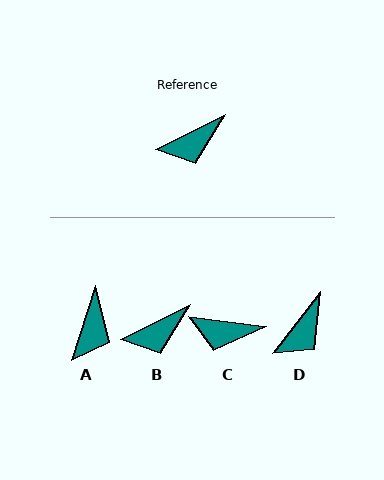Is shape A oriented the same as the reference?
No, it is off by about 45 degrees.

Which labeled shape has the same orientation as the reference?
B.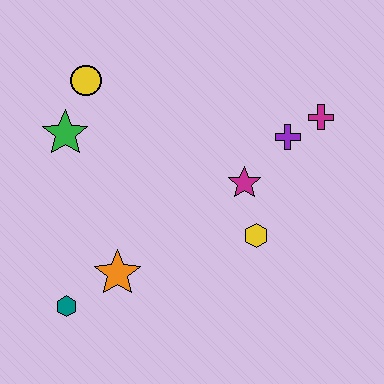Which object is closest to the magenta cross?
The purple cross is closest to the magenta cross.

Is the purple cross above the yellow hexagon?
Yes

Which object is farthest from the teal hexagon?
The magenta cross is farthest from the teal hexagon.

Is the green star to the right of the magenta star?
No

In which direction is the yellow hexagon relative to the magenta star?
The yellow hexagon is below the magenta star.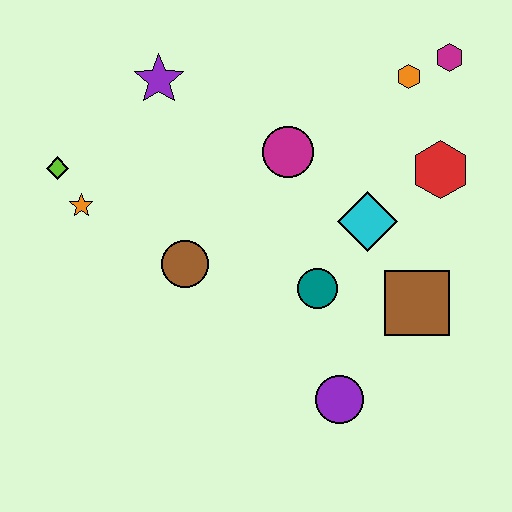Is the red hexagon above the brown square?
Yes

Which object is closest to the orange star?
The lime diamond is closest to the orange star.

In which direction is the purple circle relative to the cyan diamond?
The purple circle is below the cyan diamond.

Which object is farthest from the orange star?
The magenta hexagon is farthest from the orange star.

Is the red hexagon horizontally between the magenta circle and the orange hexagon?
No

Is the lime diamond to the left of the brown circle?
Yes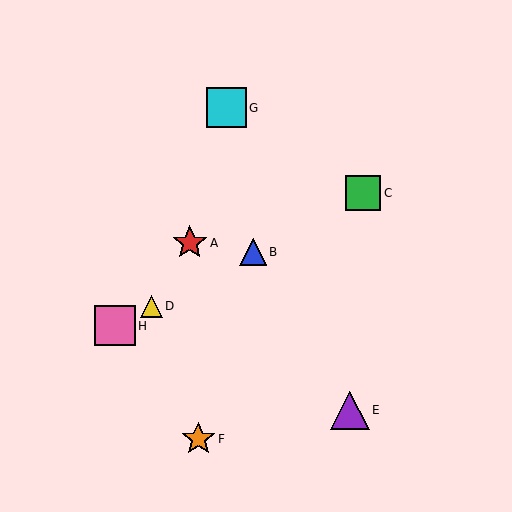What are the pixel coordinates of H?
Object H is at (115, 326).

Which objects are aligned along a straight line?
Objects B, C, D, H are aligned along a straight line.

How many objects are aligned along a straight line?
4 objects (B, C, D, H) are aligned along a straight line.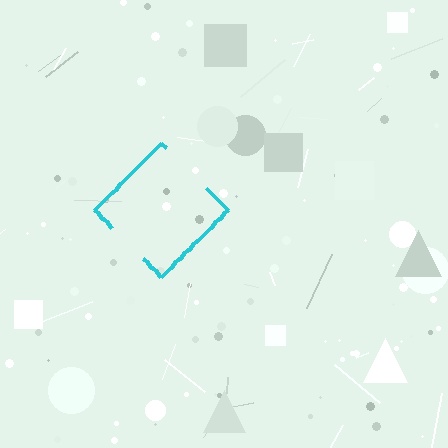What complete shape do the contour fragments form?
The contour fragments form a diamond.